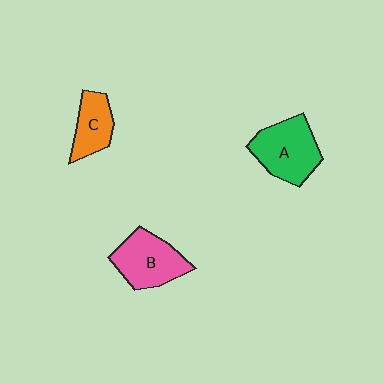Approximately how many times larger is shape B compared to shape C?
Approximately 1.5 times.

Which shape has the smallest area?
Shape C (orange).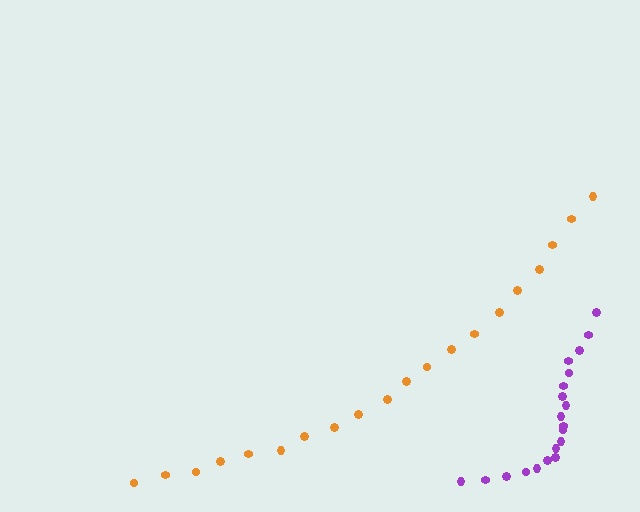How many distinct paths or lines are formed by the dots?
There are 2 distinct paths.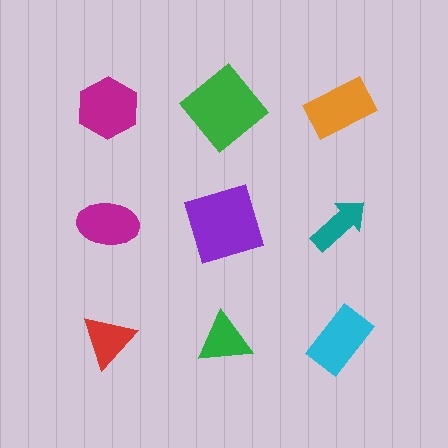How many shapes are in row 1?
3 shapes.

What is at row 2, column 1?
A magenta ellipse.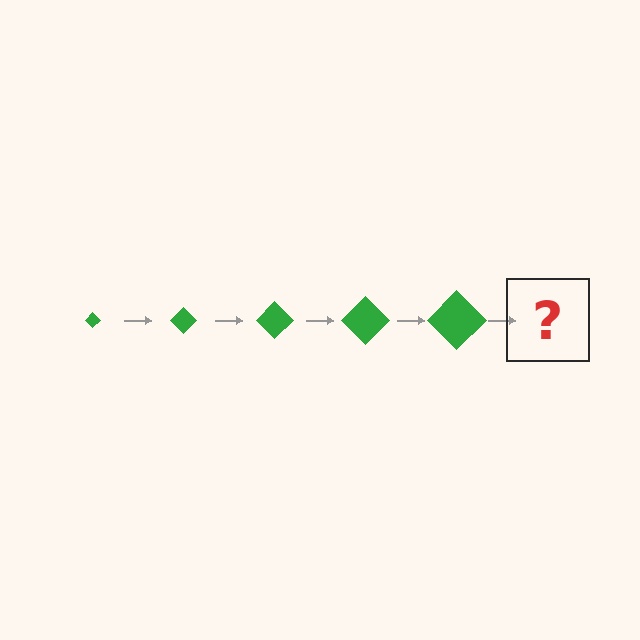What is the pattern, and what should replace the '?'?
The pattern is that the diamond gets progressively larger each step. The '?' should be a green diamond, larger than the previous one.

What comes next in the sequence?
The next element should be a green diamond, larger than the previous one.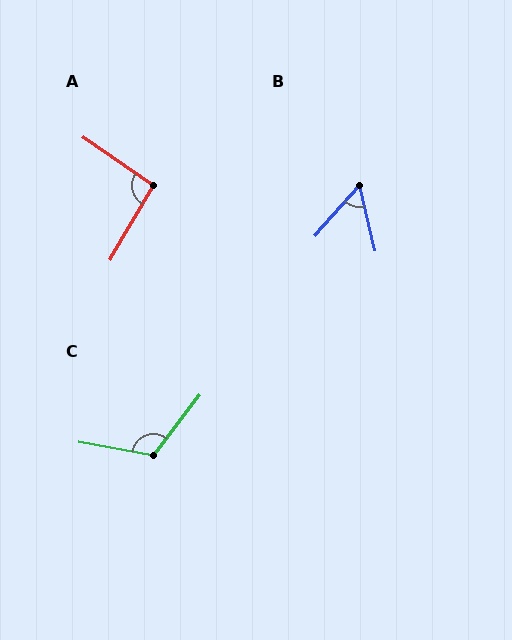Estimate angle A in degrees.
Approximately 94 degrees.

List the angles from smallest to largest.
B (55°), A (94°), C (117°).